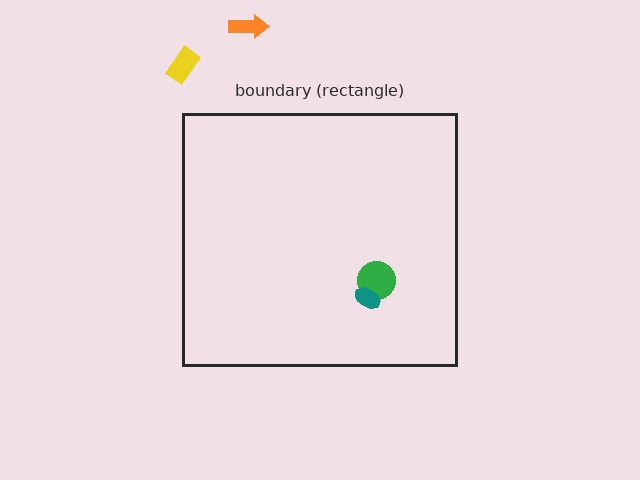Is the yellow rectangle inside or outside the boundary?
Outside.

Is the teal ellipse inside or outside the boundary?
Inside.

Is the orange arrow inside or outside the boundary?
Outside.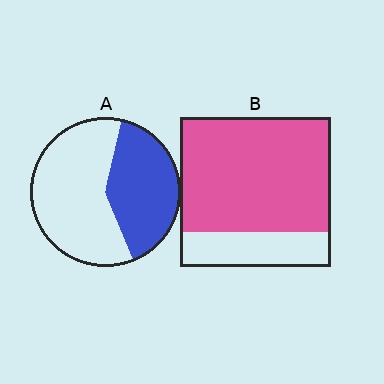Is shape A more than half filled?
No.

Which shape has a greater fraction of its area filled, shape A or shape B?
Shape B.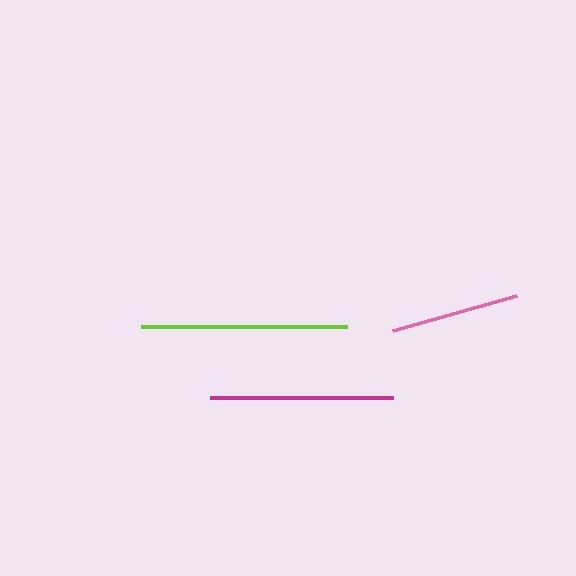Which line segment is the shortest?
The pink line is the shortest at approximately 129 pixels.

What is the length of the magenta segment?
The magenta segment is approximately 182 pixels long.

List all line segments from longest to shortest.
From longest to shortest: lime, magenta, pink.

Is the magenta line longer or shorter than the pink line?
The magenta line is longer than the pink line.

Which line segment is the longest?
The lime line is the longest at approximately 206 pixels.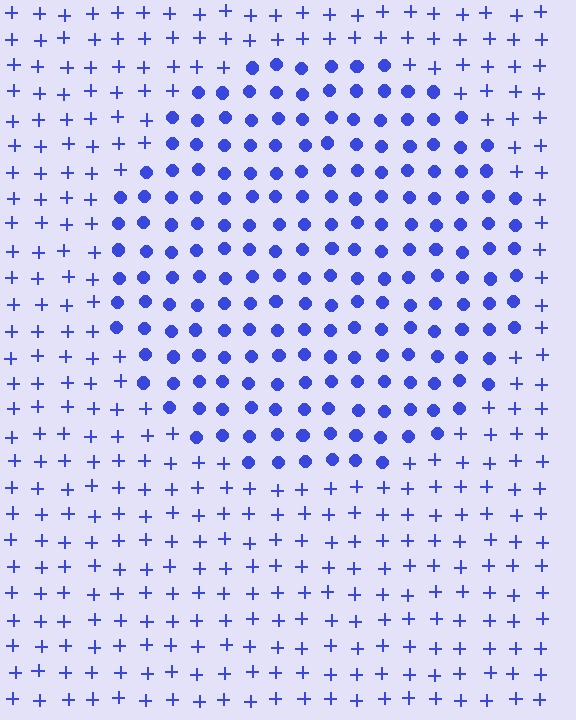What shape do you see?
I see a circle.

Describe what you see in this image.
The image is filled with small blue elements arranged in a uniform grid. A circle-shaped region contains circles, while the surrounding area contains plus signs. The boundary is defined purely by the change in element shape.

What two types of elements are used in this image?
The image uses circles inside the circle region and plus signs outside it.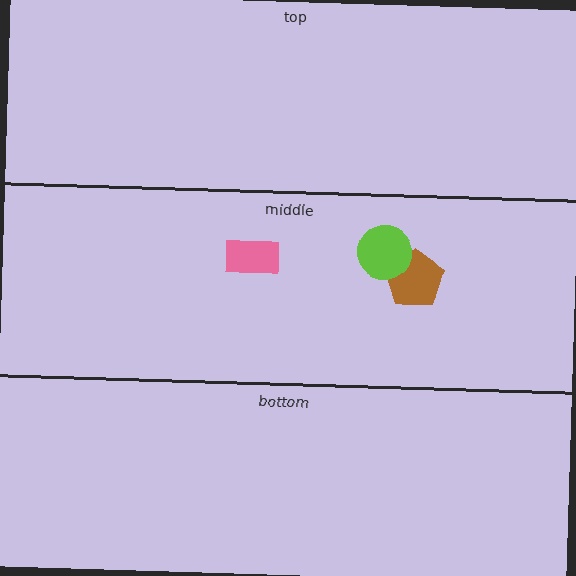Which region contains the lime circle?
The middle region.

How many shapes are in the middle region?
3.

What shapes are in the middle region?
The brown pentagon, the pink rectangle, the lime circle.